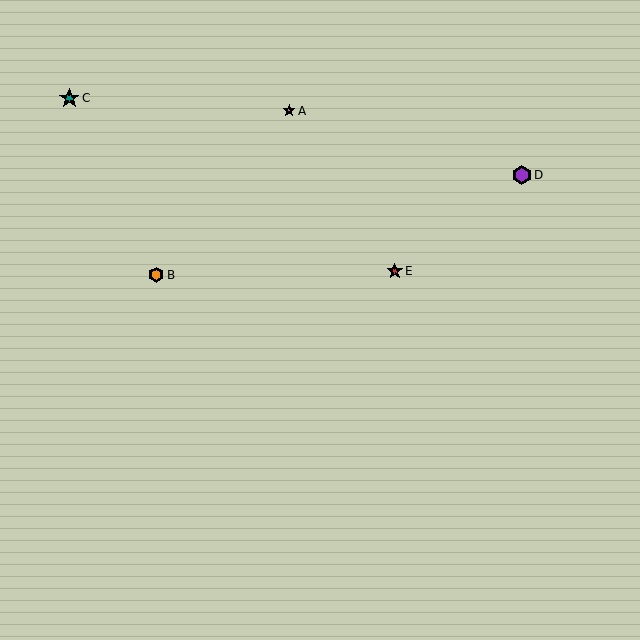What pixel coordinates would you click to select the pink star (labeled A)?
Click at (289, 111) to select the pink star A.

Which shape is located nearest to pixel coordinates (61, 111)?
The teal star (labeled C) at (69, 98) is nearest to that location.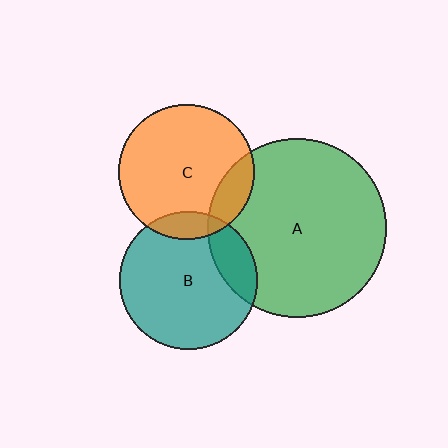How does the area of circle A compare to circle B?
Approximately 1.7 times.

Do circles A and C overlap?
Yes.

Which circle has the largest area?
Circle A (green).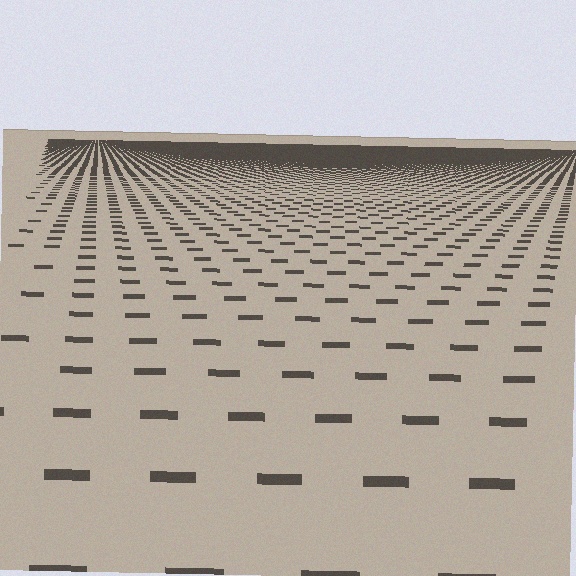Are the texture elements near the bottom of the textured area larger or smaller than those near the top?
Larger. Near the bottom, elements are closer to the viewer and appear at a bigger on-screen size.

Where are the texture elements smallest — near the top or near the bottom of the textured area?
Near the top.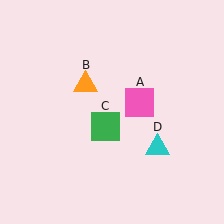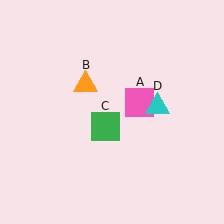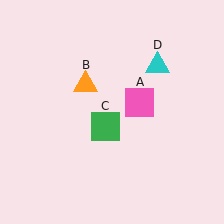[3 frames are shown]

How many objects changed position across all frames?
1 object changed position: cyan triangle (object D).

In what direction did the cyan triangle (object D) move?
The cyan triangle (object D) moved up.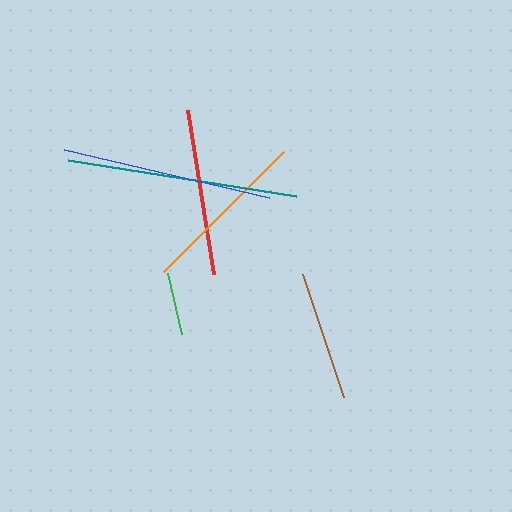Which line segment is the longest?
The teal line is the longest at approximately 232 pixels.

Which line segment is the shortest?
The green line is the shortest at approximately 63 pixels.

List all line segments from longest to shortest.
From longest to shortest: teal, blue, orange, red, brown, green.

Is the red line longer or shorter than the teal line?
The teal line is longer than the red line.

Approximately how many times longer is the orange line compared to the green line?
The orange line is approximately 2.7 times the length of the green line.